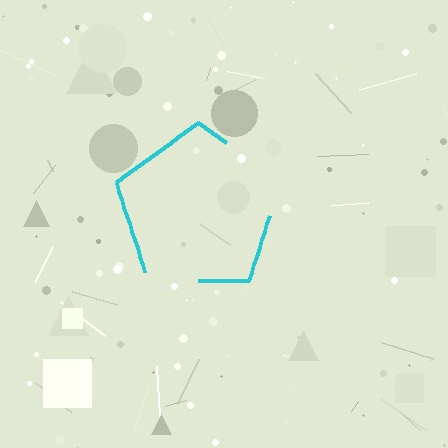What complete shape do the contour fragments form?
The contour fragments form a pentagon.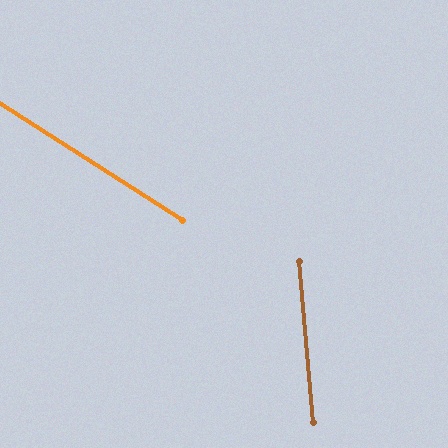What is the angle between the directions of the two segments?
Approximately 53 degrees.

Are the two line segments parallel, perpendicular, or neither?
Neither parallel nor perpendicular — they differ by about 53°.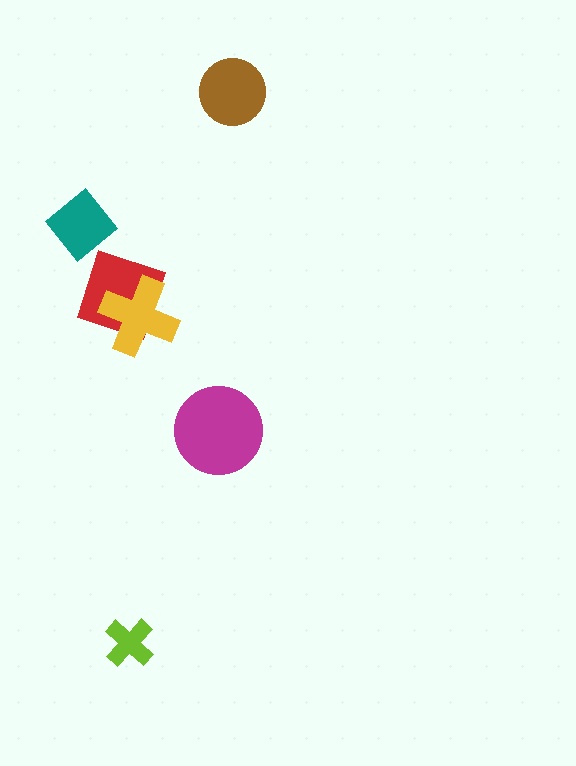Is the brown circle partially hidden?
No, no other shape covers it.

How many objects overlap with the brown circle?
0 objects overlap with the brown circle.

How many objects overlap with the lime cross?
0 objects overlap with the lime cross.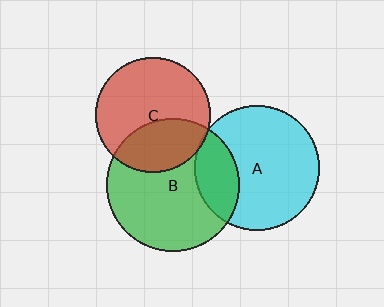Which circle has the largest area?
Circle B (green).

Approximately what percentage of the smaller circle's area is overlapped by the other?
Approximately 35%.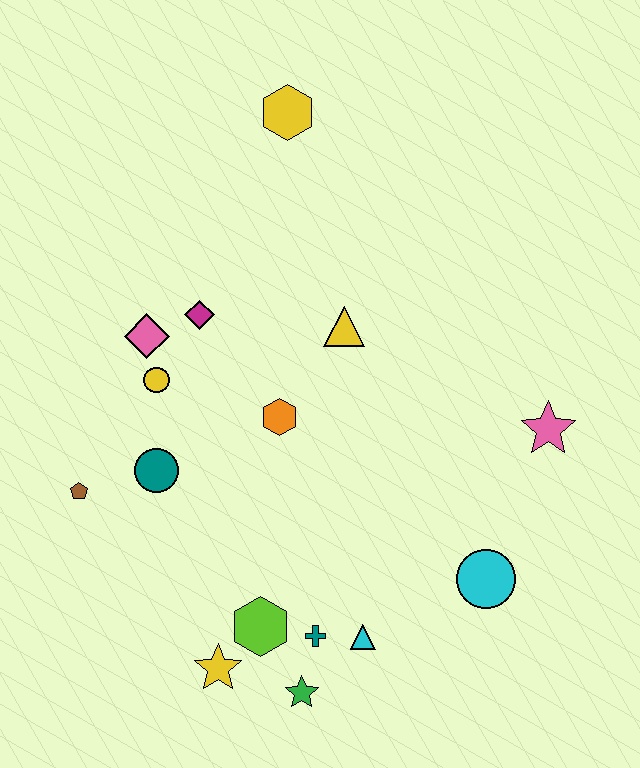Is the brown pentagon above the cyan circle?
Yes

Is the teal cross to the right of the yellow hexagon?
Yes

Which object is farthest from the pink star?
The brown pentagon is farthest from the pink star.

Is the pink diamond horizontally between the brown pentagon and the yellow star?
Yes